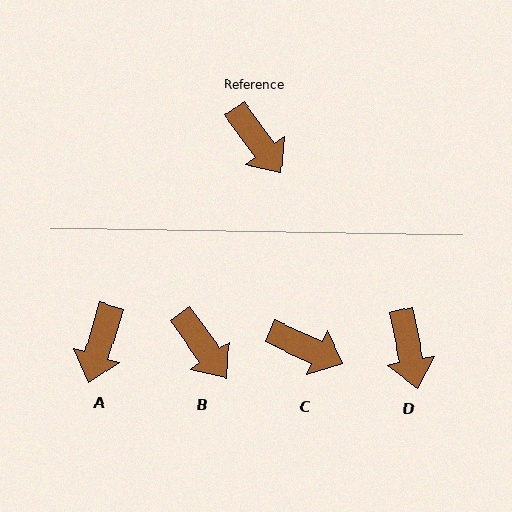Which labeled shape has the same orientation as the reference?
B.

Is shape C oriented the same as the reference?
No, it is off by about 30 degrees.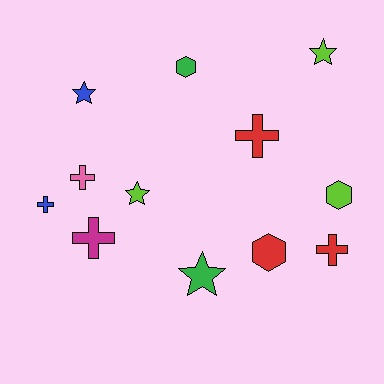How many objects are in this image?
There are 12 objects.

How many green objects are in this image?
There are 2 green objects.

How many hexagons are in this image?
There are 3 hexagons.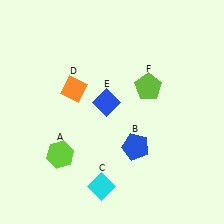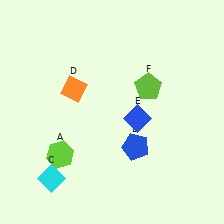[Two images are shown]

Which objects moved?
The objects that moved are: the cyan diamond (C), the blue diamond (E).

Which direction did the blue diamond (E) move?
The blue diamond (E) moved right.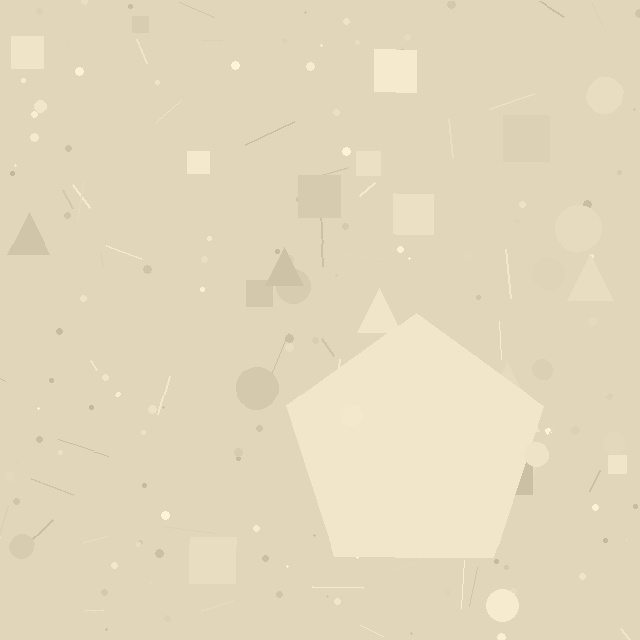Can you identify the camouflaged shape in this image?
The camouflaged shape is a pentagon.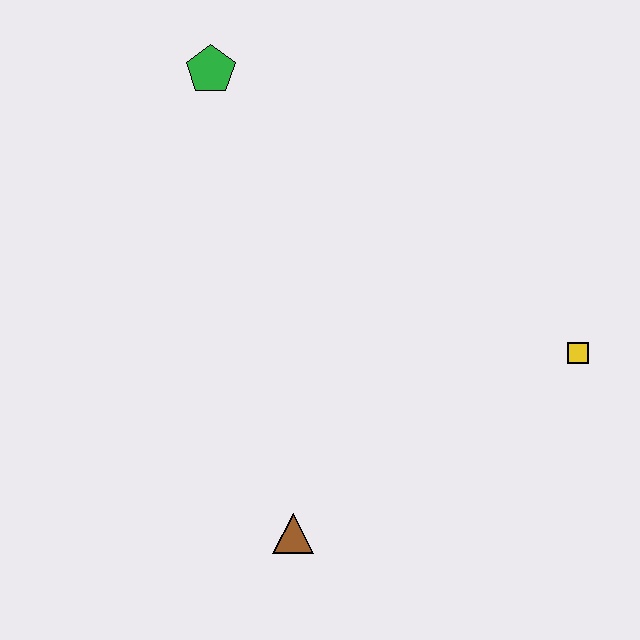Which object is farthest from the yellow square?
The green pentagon is farthest from the yellow square.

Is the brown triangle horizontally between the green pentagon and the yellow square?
Yes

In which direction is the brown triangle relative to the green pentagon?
The brown triangle is below the green pentagon.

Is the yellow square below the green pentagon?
Yes